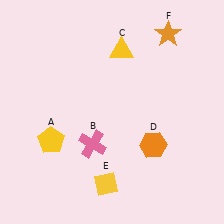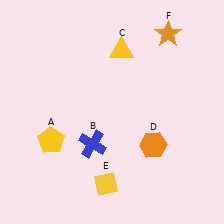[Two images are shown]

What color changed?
The cross (B) changed from pink in Image 1 to blue in Image 2.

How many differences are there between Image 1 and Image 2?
There is 1 difference between the two images.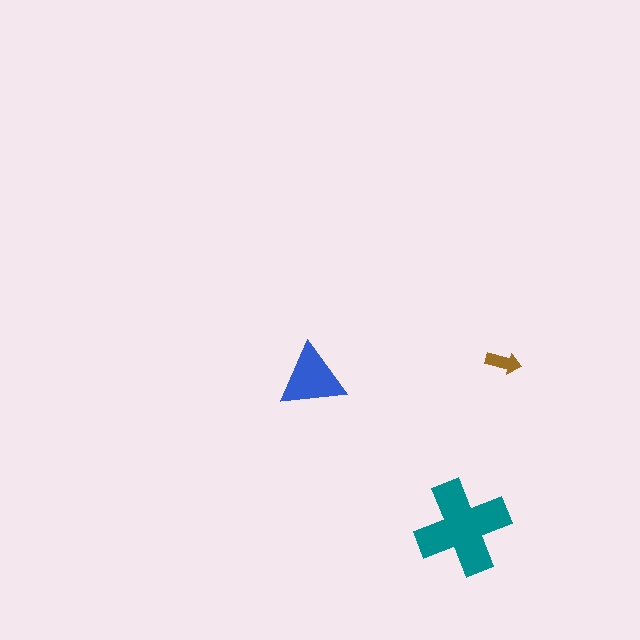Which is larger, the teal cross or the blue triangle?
The teal cross.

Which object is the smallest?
The brown arrow.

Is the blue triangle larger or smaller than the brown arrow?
Larger.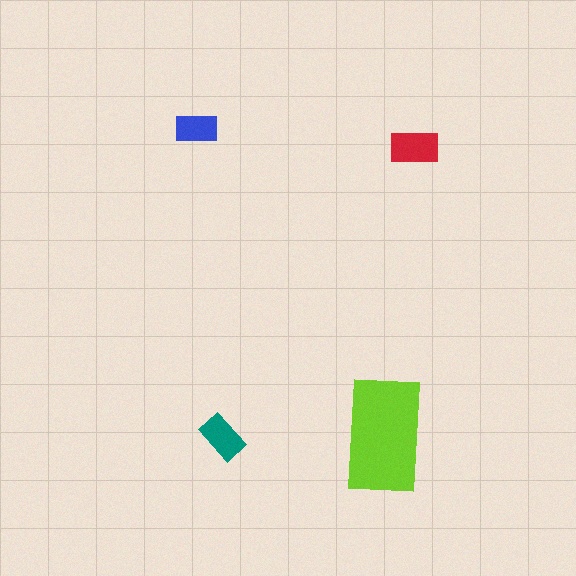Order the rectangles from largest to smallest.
the lime one, the red one, the teal one, the blue one.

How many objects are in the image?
There are 4 objects in the image.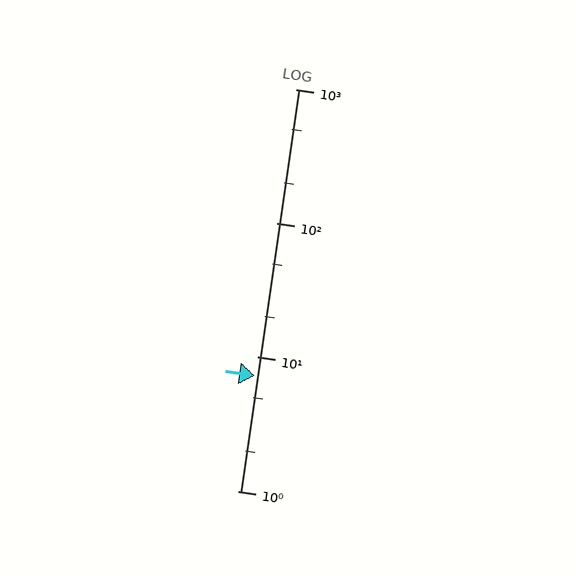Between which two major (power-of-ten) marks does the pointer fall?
The pointer is between 1 and 10.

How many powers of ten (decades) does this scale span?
The scale spans 3 decades, from 1 to 1000.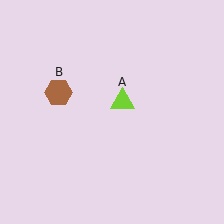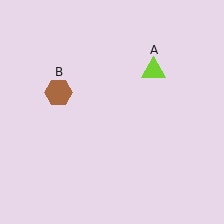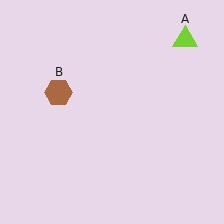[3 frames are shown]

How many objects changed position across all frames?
1 object changed position: lime triangle (object A).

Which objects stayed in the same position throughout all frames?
Brown hexagon (object B) remained stationary.